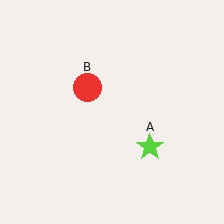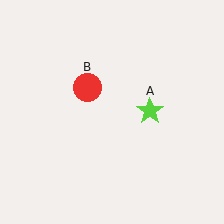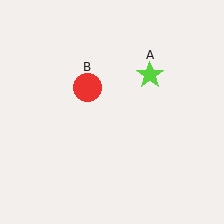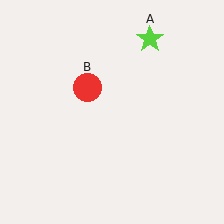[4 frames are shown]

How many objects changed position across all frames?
1 object changed position: lime star (object A).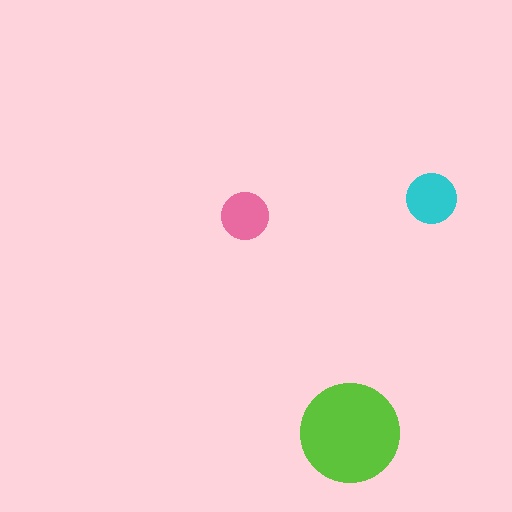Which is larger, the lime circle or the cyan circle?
The lime one.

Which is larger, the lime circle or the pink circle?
The lime one.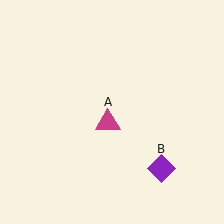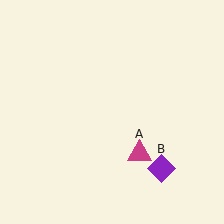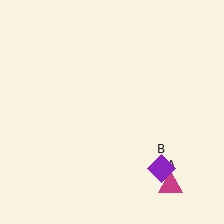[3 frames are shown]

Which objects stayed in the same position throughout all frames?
Purple diamond (object B) remained stationary.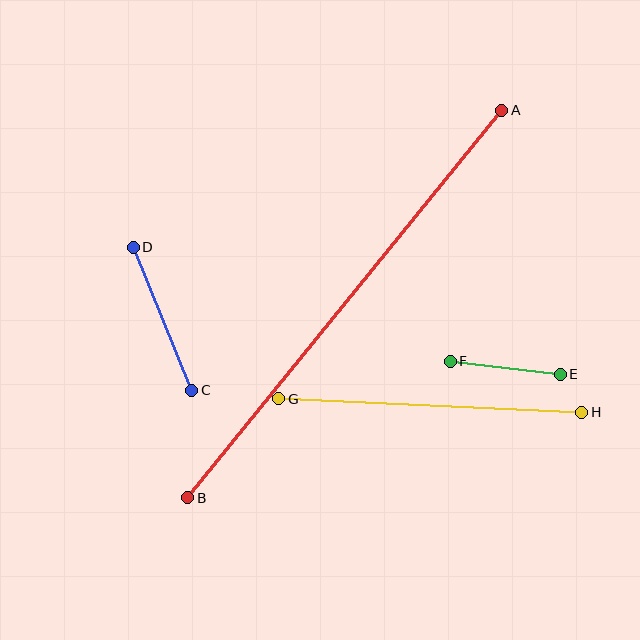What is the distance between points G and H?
The distance is approximately 303 pixels.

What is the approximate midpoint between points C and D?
The midpoint is at approximately (162, 319) pixels.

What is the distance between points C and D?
The distance is approximately 154 pixels.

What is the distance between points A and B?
The distance is approximately 499 pixels.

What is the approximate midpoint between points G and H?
The midpoint is at approximately (430, 406) pixels.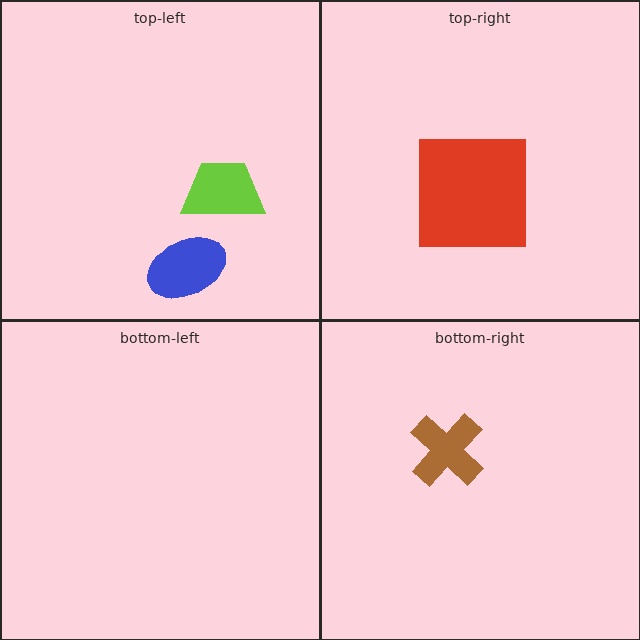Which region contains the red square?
The top-right region.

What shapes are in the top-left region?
The blue ellipse, the lime trapezoid.